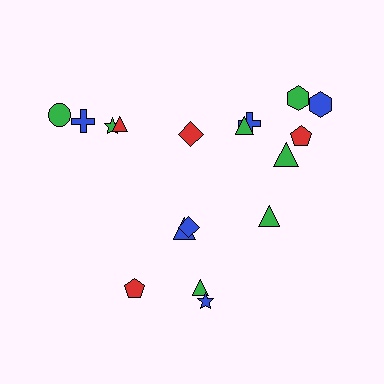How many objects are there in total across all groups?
There are 17 objects.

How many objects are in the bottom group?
There are 5 objects.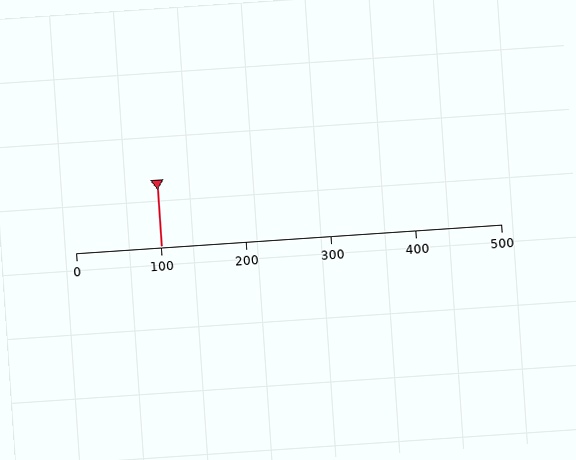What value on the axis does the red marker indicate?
The marker indicates approximately 100.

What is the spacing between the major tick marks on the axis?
The major ticks are spaced 100 apart.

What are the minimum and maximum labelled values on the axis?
The axis runs from 0 to 500.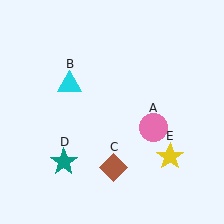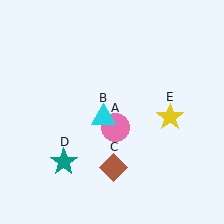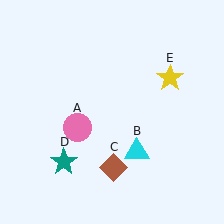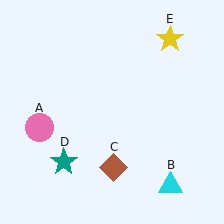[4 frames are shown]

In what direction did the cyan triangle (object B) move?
The cyan triangle (object B) moved down and to the right.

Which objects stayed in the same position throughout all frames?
Brown diamond (object C) and teal star (object D) remained stationary.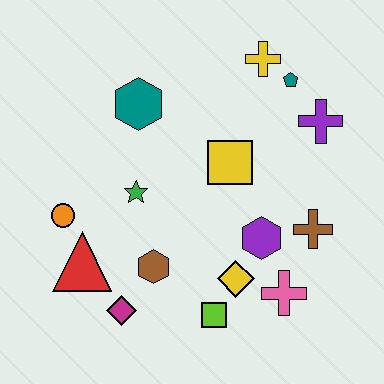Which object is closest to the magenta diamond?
The brown hexagon is closest to the magenta diamond.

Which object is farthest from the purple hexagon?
The orange circle is farthest from the purple hexagon.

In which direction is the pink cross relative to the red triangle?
The pink cross is to the right of the red triangle.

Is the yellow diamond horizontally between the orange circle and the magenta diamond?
No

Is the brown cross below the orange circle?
Yes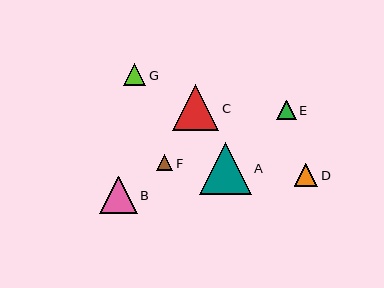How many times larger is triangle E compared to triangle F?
Triangle E is approximately 1.2 times the size of triangle F.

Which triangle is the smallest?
Triangle F is the smallest with a size of approximately 16 pixels.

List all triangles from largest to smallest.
From largest to smallest: A, C, B, D, G, E, F.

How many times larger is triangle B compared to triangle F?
Triangle B is approximately 2.3 times the size of triangle F.